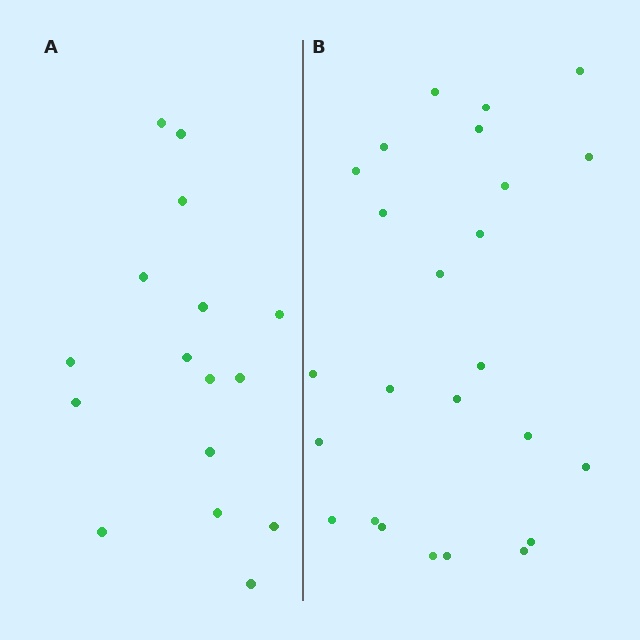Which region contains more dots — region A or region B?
Region B (the right region) has more dots.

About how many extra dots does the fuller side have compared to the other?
Region B has roughly 8 or so more dots than region A.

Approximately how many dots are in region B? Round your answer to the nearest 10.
About 20 dots. (The exact count is 25, which rounds to 20.)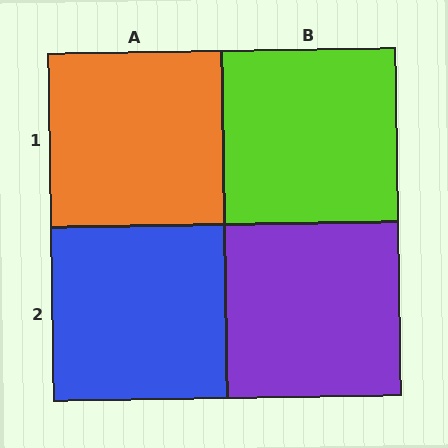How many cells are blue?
1 cell is blue.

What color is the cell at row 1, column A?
Orange.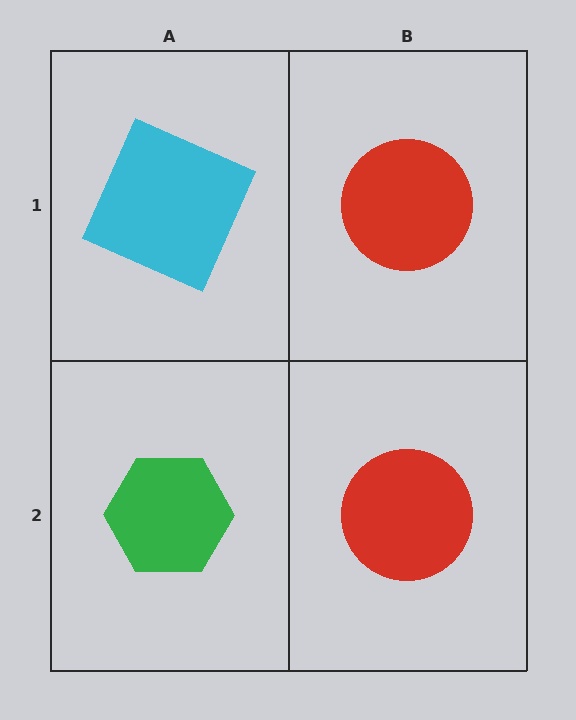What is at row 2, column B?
A red circle.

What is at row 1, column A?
A cyan square.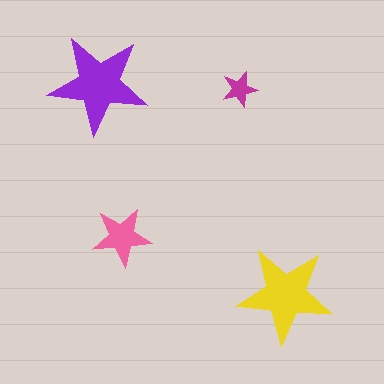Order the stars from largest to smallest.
the purple one, the yellow one, the pink one, the magenta one.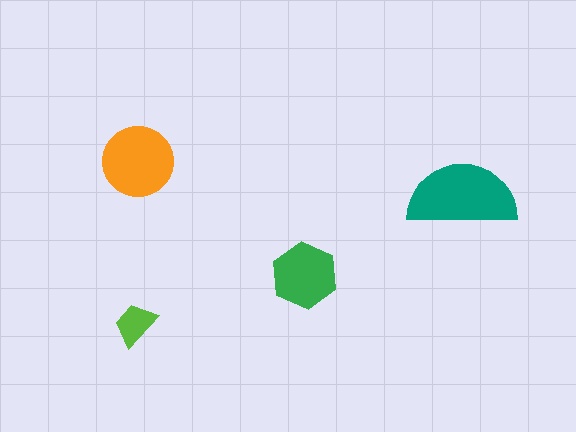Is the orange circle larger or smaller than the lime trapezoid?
Larger.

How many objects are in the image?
There are 4 objects in the image.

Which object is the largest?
The teal semicircle.